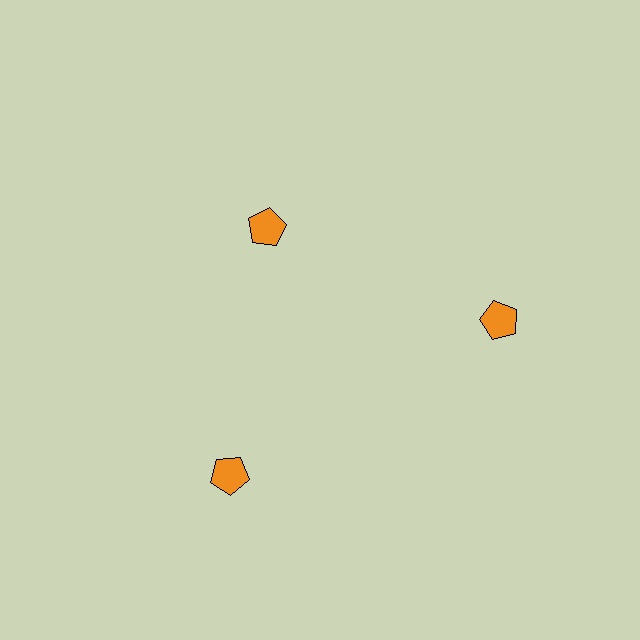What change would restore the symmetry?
The symmetry would be restored by moving it outward, back onto the ring so that all 3 pentagons sit at equal angles and equal distance from the center.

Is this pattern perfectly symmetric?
No. The 3 orange pentagons are arranged in a ring, but one element near the 11 o'clock position is pulled inward toward the center, breaking the 3-fold rotational symmetry.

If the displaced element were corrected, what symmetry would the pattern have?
It would have 3-fold rotational symmetry — the pattern would map onto itself every 120 degrees.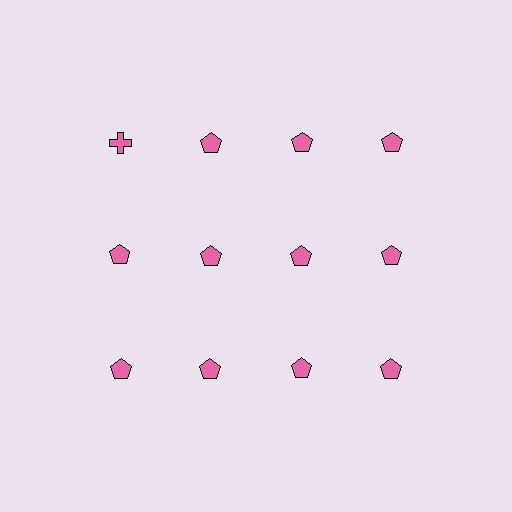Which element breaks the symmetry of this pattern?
The pink cross in the top row, leftmost column breaks the symmetry. All other shapes are pink pentagons.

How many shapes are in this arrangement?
There are 12 shapes arranged in a grid pattern.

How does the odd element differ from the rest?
It has a different shape: cross instead of pentagon.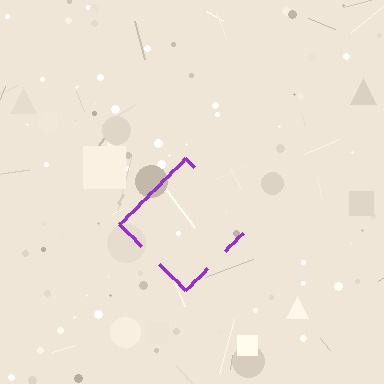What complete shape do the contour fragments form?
The contour fragments form a diamond.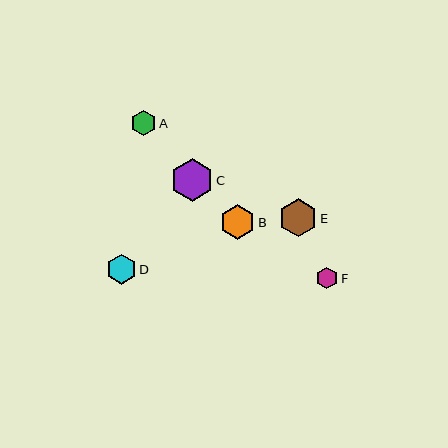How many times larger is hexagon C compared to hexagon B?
Hexagon C is approximately 1.2 times the size of hexagon B.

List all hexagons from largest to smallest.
From largest to smallest: C, E, B, D, A, F.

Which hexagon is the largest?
Hexagon C is the largest with a size of approximately 42 pixels.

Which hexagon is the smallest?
Hexagon F is the smallest with a size of approximately 22 pixels.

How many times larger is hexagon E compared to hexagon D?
Hexagon E is approximately 1.3 times the size of hexagon D.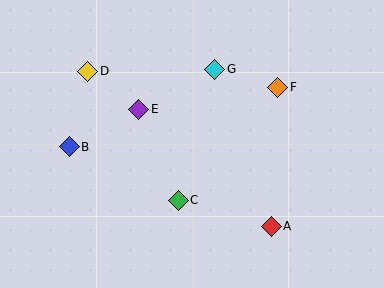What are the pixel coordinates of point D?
Point D is at (88, 71).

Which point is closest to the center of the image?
Point C at (178, 200) is closest to the center.